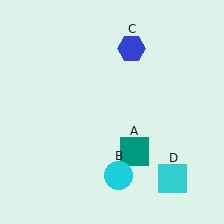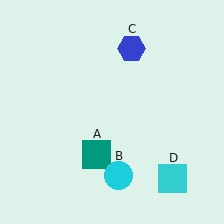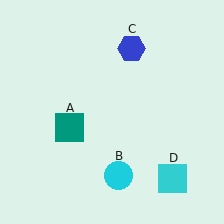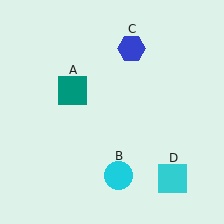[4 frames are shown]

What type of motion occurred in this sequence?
The teal square (object A) rotated clockwise around the center of the scene.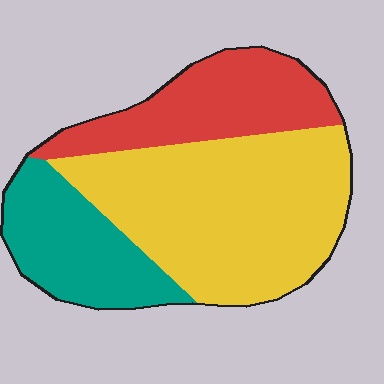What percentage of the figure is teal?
Teal covers roughly 25% of the figure.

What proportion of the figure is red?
Red covers roughly 25% of the figure.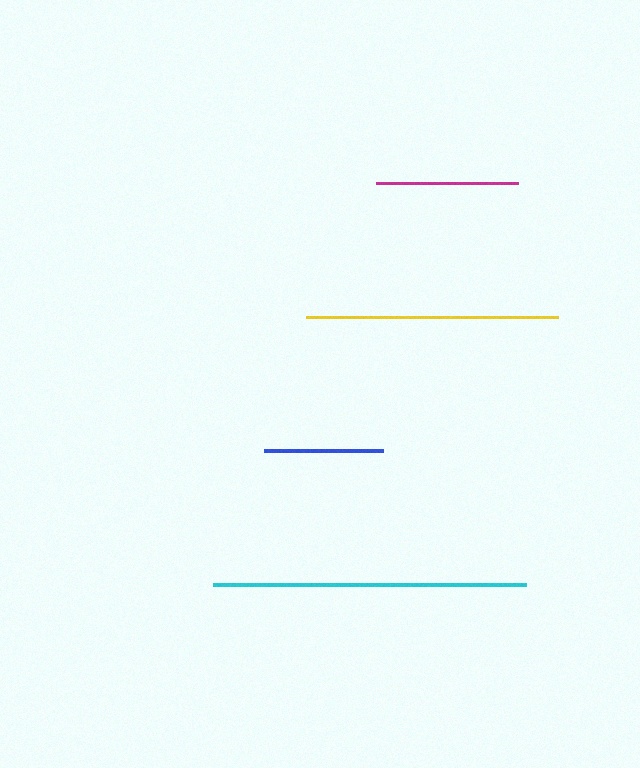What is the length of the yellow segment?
The yellow segment is approximately 252 pixels long.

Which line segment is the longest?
The cyan line is the longest at approximately 313 pixels.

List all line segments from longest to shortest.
From longest to shortest: cyan, yellow, magenta, blue.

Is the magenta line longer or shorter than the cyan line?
The cyan line is longer than the magenta line.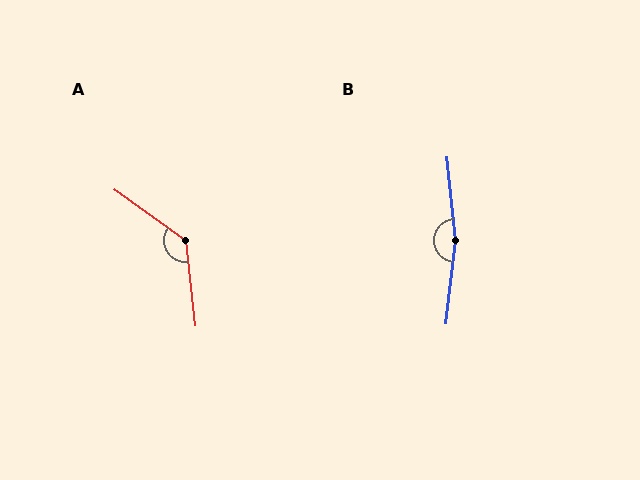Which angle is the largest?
B, at approximately 168 degrees.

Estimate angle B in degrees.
Approximately 168 degrees.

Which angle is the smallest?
A, at approximately 132 degrees.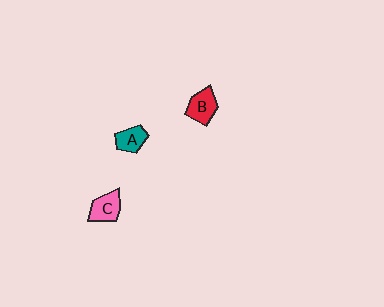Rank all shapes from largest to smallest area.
From largest to smallest: B (red), C (pink), A (teal).